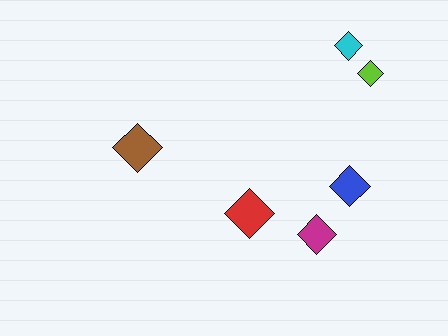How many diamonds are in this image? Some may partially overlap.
There are 6 diamonds.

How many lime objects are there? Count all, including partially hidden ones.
There is 1 lime object.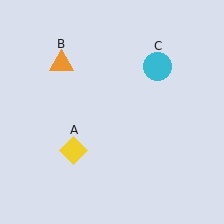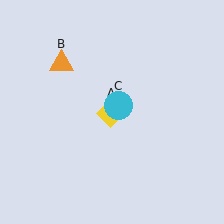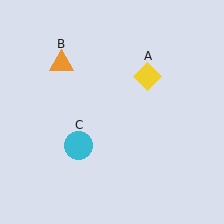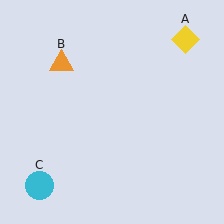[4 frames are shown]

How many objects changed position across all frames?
2 objects changed position: yellow diamond (object A), cyan circle (object C).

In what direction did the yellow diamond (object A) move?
The yellow diamond (object A) moved up and to the right.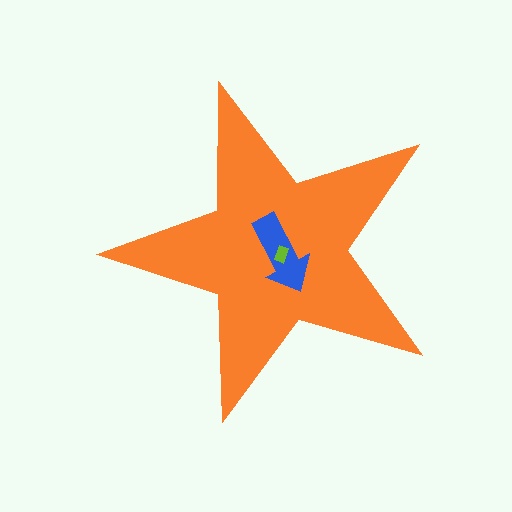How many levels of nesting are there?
3.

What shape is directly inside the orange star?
The blue arrow.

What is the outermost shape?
The orange star.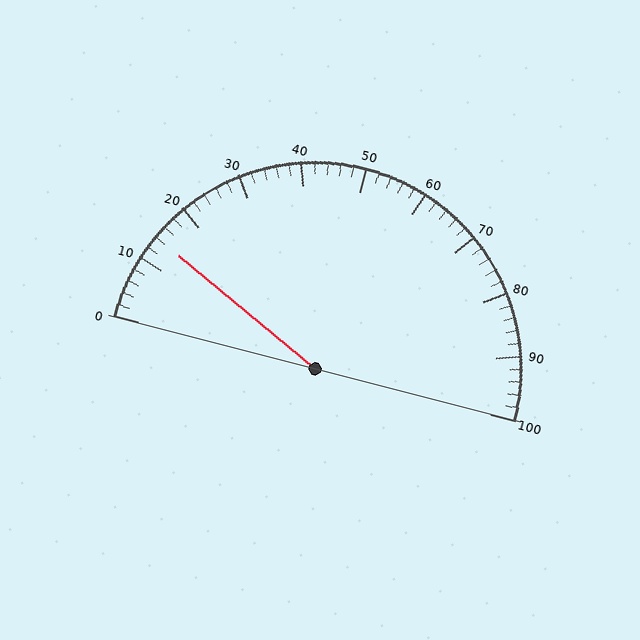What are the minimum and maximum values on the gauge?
The gauge ranges from 0 to 100.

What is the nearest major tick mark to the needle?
The nearest major tick mark is 10.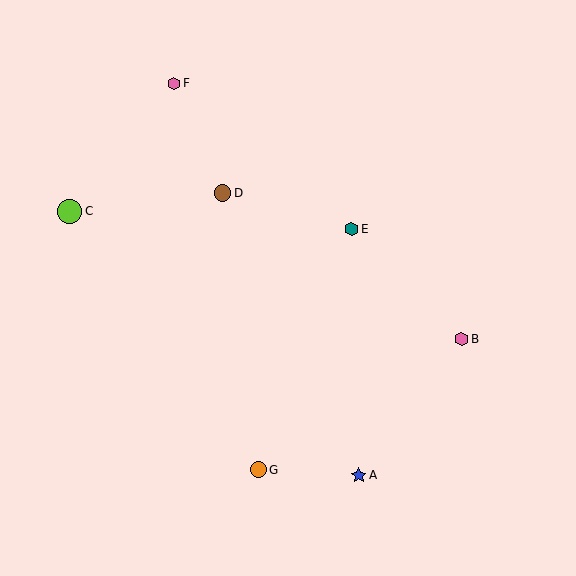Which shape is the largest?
The lime circle (labeled C) is the largest.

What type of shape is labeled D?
Shape D is a brown circle.